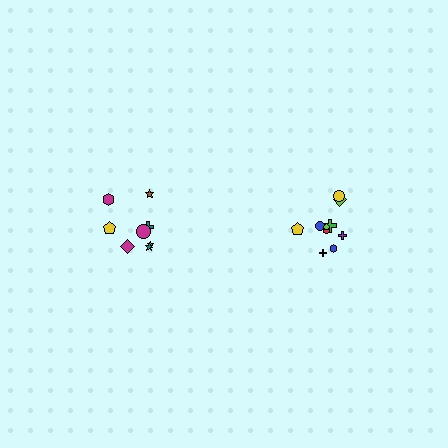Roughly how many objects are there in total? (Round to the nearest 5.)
Roughly 20 objects in total.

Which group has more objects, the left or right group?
The right group.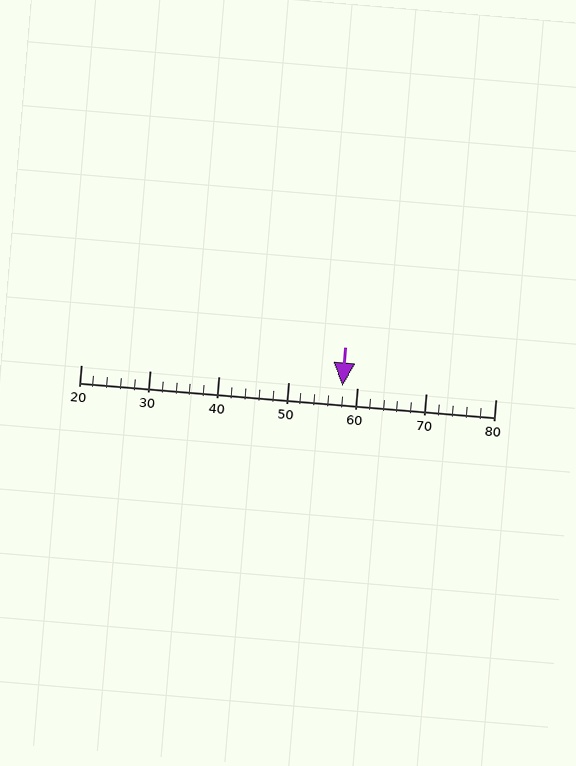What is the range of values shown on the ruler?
The ruler shows values from 20 to 80.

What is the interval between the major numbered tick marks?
The major tick marks are spaced 10 units apart.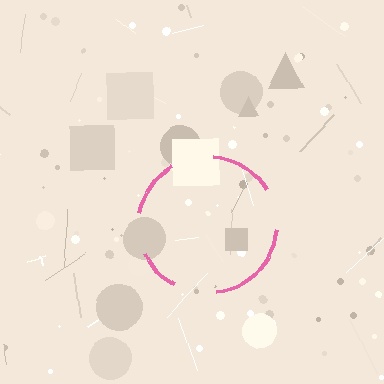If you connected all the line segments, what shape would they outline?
They would outline a circle.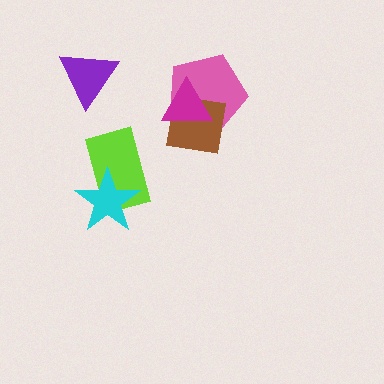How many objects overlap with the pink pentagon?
2 objects overlap with the pink pentagon.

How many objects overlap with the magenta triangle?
2 objects overlap with the magenta triangle.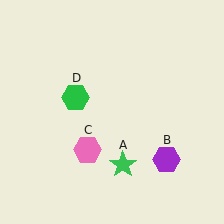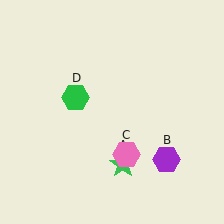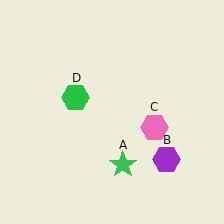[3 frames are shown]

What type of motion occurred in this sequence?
The pink hexagon (object C) rotated counterclockwise around the center of the scene.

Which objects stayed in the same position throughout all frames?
Green star (object A) and purple hexagon (object B) and green hexagon (object D) remained stationary.